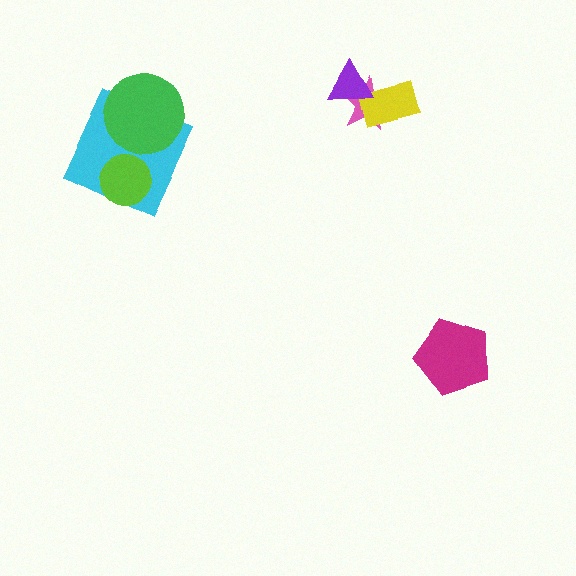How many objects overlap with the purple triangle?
2 objects overlap with the purple triangle.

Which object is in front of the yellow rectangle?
The purple triangle is in front of the yellow rectangle.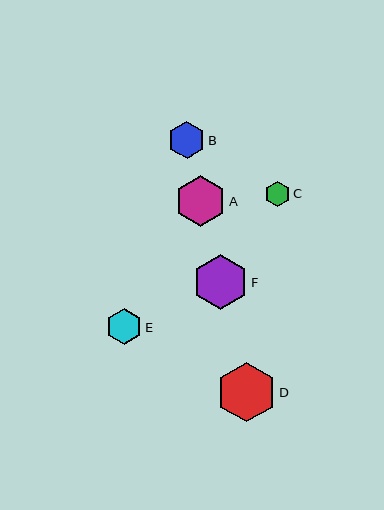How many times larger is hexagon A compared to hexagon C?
Hexagon A is approximately 2.0 times the size of hexagon C.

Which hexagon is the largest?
Hexagon D is the largest with a size of approximately 59 pixels.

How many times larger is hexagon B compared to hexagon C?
Hexagon B is approximately 1.5 times the size of hexagon C.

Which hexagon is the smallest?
Hexagon C is the smallest with a size of approximately 25 pixels.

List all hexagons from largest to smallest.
From largest to smallest: D, F, A, B, E, C.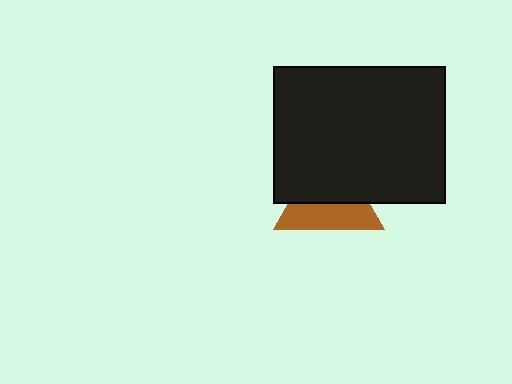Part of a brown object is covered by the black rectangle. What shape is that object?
It is a triangle.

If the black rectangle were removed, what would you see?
You would see the complete brown triangle.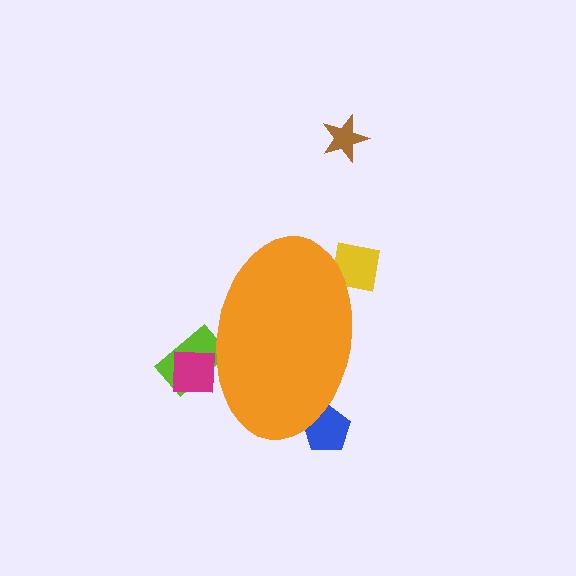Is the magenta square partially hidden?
Yes, the magenta square is partially hidden behind the orange ellipse.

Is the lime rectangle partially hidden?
Yes, the lime rectangle is partially hidden behind the orange ellipse.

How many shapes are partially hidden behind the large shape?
4 shapes are partially hidden.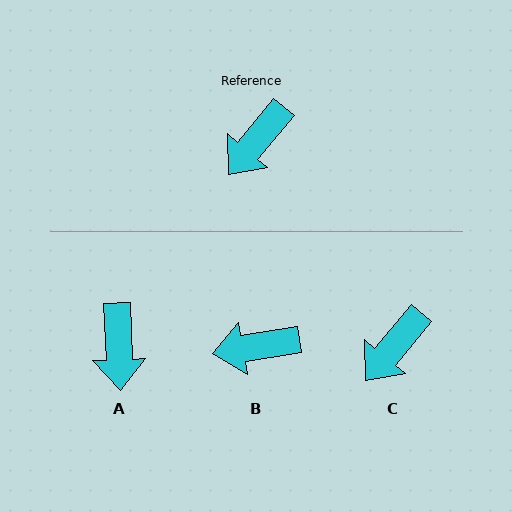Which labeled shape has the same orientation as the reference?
C.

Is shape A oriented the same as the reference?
No, it is off by about 42 degrees.